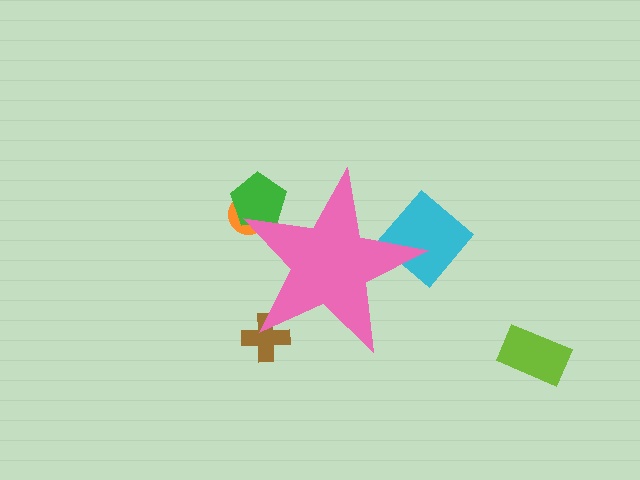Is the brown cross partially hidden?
Yes, the brown cross is partially hidden behind the pink star.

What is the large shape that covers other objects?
A pink star.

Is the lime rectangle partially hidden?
No, the lime rectangle is fully visible.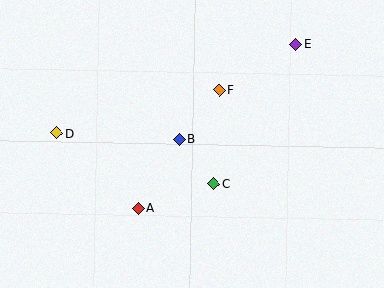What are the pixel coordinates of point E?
Point E is at (296, 44).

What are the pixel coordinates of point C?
Point C is at (214, 183).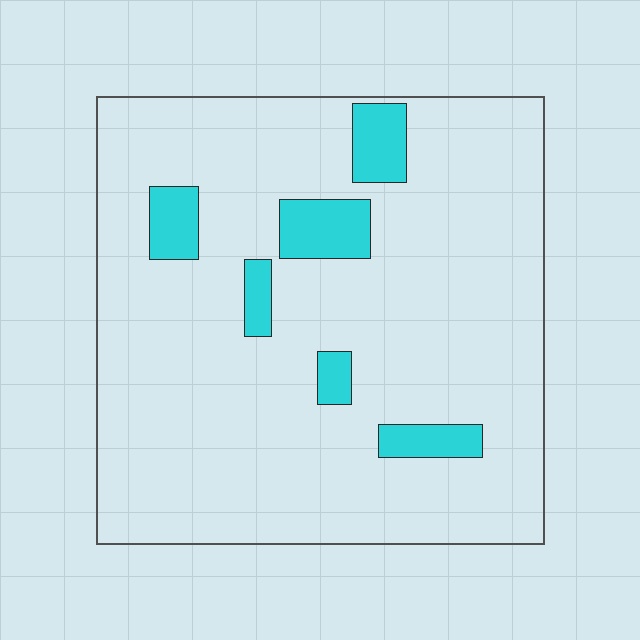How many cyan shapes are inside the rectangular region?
6.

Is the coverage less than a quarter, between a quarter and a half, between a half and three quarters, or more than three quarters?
Less than a quarter.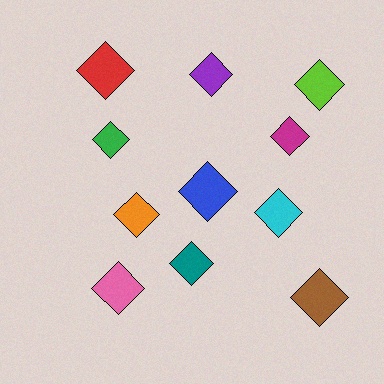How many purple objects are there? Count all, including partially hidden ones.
There is 1 purple object.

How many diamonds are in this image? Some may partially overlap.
There are 11 diamonds.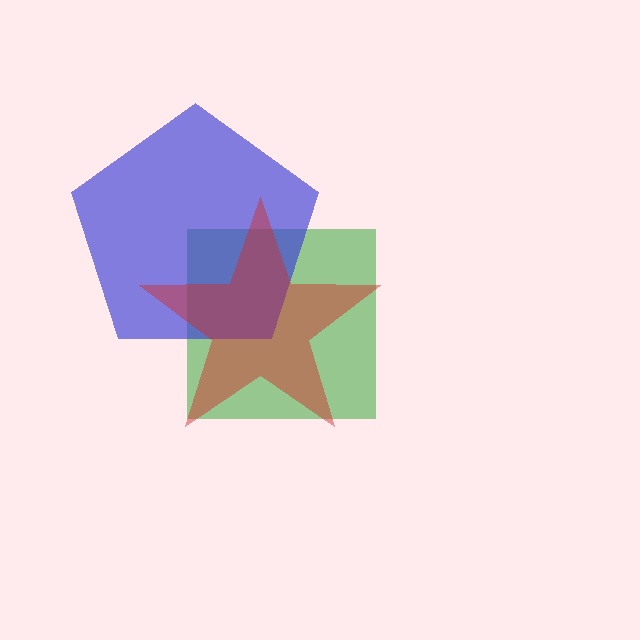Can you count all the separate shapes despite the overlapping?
Yes, there are 3 separate shapes.